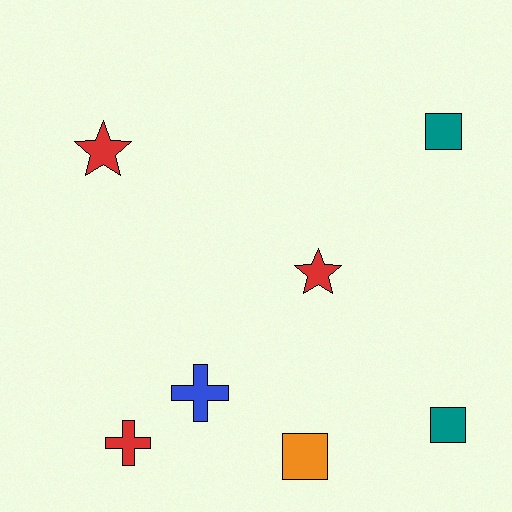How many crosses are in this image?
There are 2 crosses.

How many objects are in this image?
There are 7 objects.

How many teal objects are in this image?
There are 2 teal objects.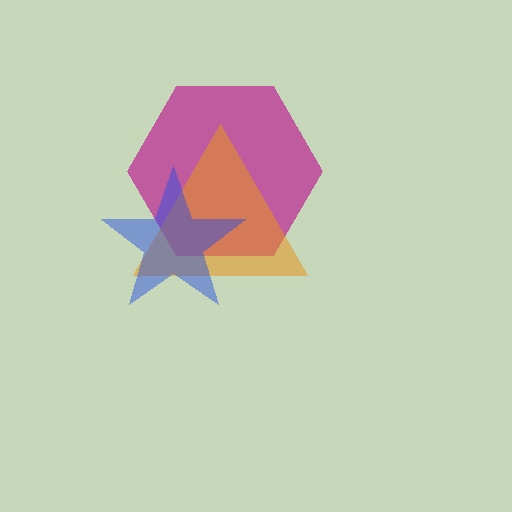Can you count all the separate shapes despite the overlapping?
Yes, there are 3 separate shapes.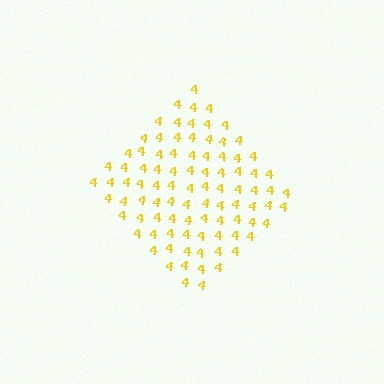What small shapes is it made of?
It is made of small digit 4's.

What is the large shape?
The large shape is a diamond.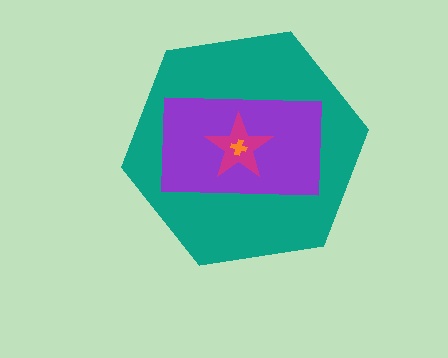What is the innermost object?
The orange cross.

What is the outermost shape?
The teal hexagon.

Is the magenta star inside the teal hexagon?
Yes.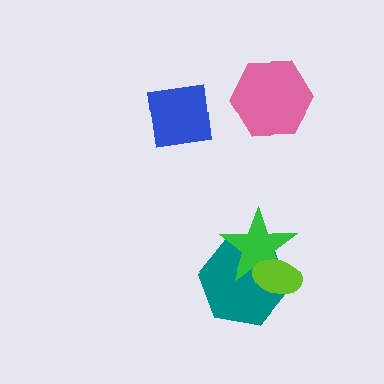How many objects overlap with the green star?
2 objects overlap with the green star.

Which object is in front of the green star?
The lime ellipse is in front of the green star.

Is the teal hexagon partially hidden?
Yes, it is partially covered by another shape.